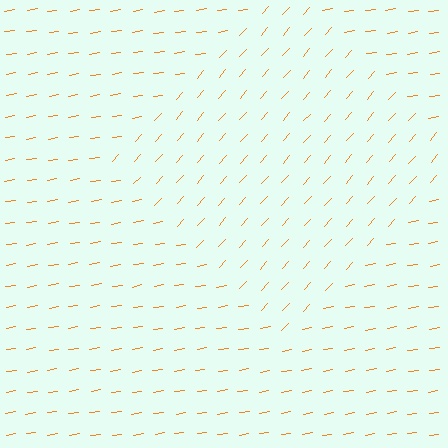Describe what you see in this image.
The image is filled with small orange line segments. A diamond region in the image has lines oriented differently from the surrounding lines, creating a visible texture boundary.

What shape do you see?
I see a diamond.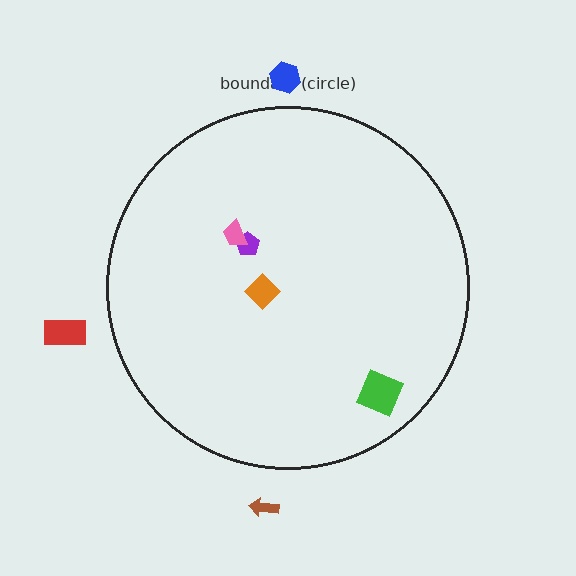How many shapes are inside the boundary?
4 inside, 3 outside.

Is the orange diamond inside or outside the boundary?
Inside.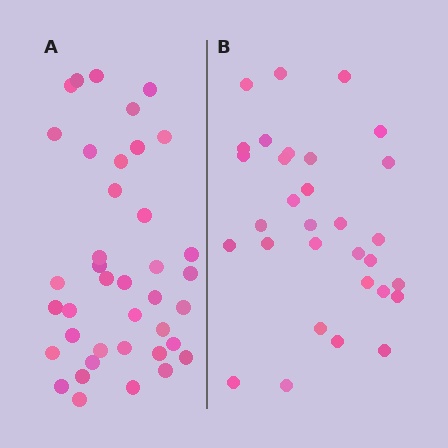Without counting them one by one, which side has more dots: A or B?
Region A (the left region) has more dots.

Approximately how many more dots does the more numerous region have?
Region A has roughly 8 or so more dots than region B.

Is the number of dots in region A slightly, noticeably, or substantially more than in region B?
Region A has noticeably more, but not dramatically so. The ratio is roughly 1.3 to 1.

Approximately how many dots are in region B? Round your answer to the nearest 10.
About 30 dots. (The exact count is 31, which rounds to 30.)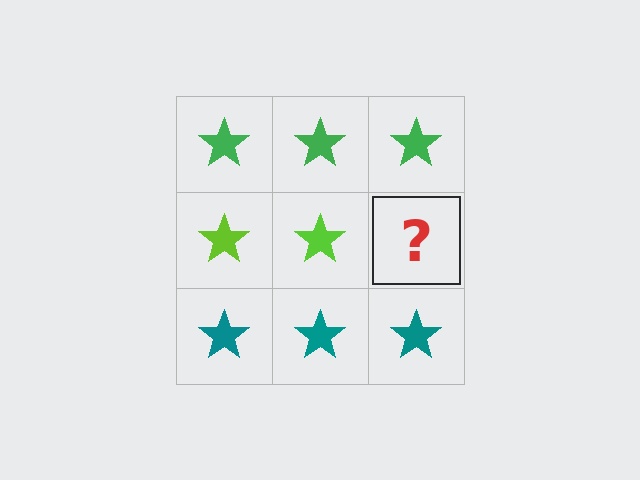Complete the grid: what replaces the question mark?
The question mark should be replaced with a lime star.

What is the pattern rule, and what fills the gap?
The rule is that each row has a consistent color. The gap should be filled with a lime star.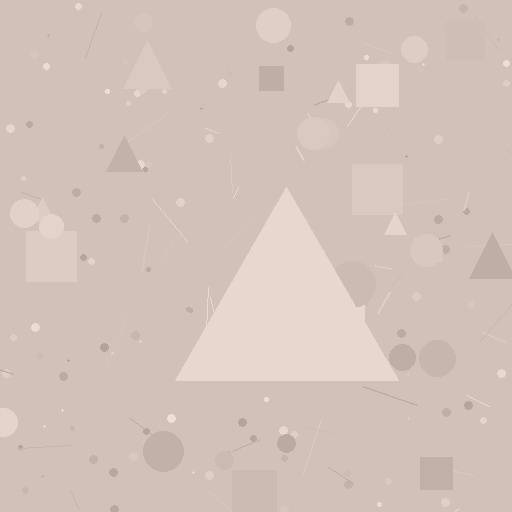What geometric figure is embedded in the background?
A triangle is embedded in the background.